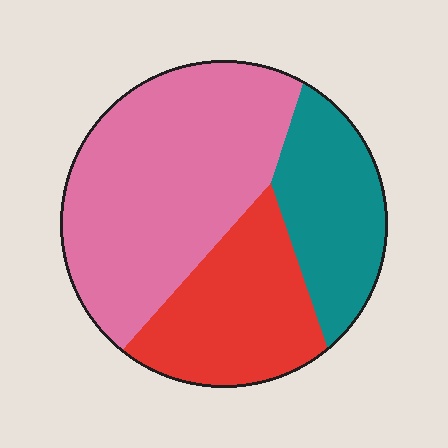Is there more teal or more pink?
Pink.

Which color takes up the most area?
Pink, at roughly 50%.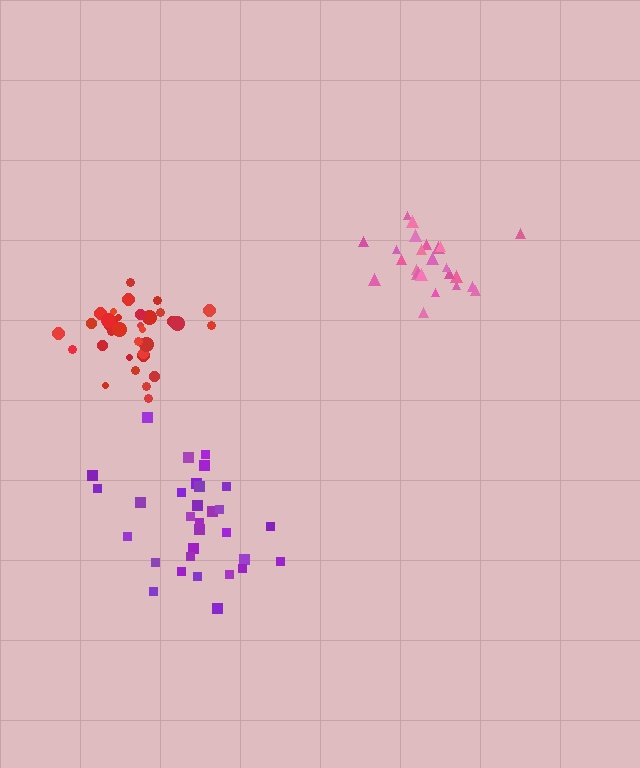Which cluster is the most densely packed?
Pink.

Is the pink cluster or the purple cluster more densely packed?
Pink.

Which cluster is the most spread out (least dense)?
Purple.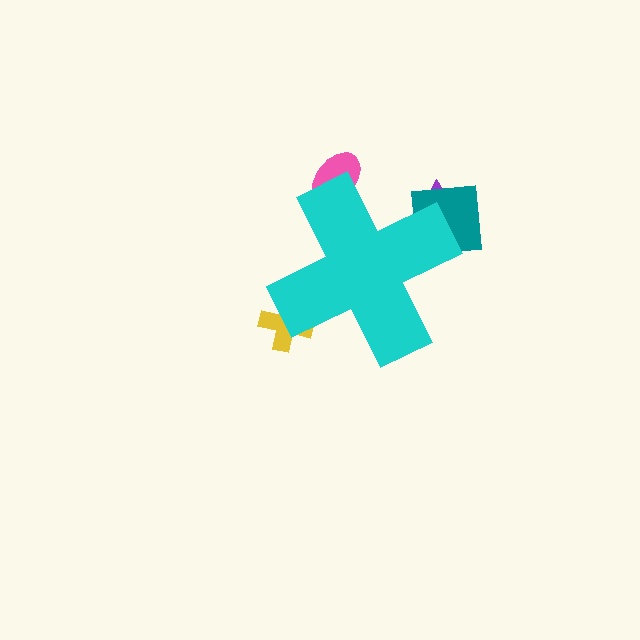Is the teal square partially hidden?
Yes, the teal square is partially hidden behind the cyan cross.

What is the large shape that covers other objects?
A cyan cross.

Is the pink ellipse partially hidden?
Yes, the pink ellipse is partially hidden behind the cyan cross.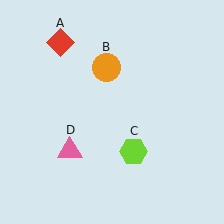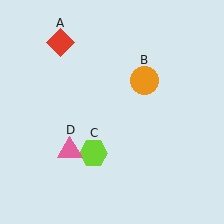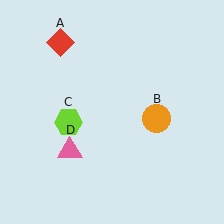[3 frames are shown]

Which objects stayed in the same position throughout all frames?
Red diamond (object A) and pink triangle (object D) remained stationary.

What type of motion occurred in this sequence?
The orange circle (object B), lime hexagon (object C) rotated clockwise around the center of the scene.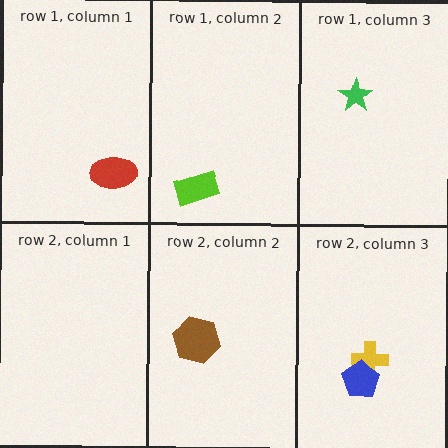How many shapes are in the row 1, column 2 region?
1.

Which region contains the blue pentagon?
The row 2, column 3 region.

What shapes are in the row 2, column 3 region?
The yellow cross, the blue pentagon.